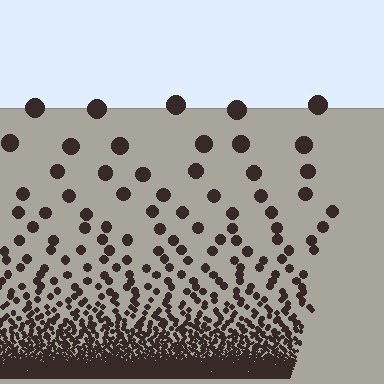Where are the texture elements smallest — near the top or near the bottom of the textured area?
Near the bottom.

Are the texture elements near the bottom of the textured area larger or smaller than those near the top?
Smaller. The gradient is inverted — elements near the bottom are smaller and denser.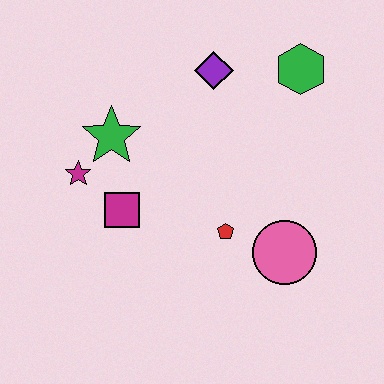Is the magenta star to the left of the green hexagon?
Yes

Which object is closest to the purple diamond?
The green hexagon is closest to the purple diamond.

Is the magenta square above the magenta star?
No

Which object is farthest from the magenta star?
The green hexagon is farthest from the magenta star.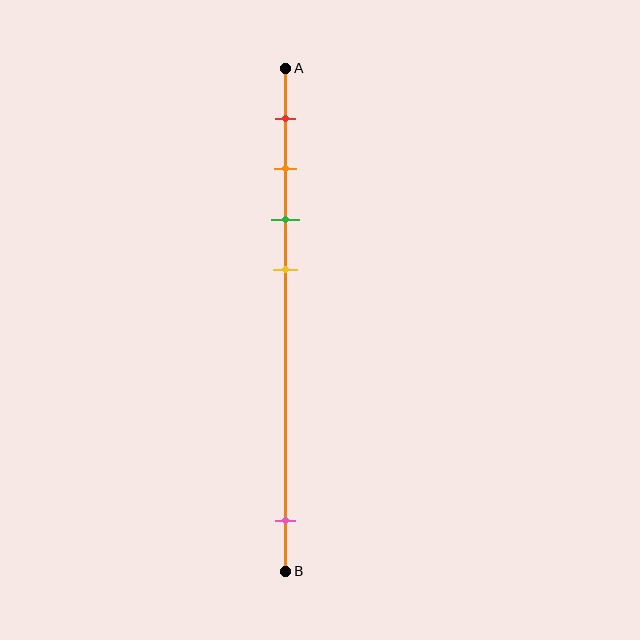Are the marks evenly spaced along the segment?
No, the marks are not evenly spaced.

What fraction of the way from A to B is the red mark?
The red mark is approximately 10% (0.1) of the way from A to B.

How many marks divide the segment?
There are 5 marks dividing the segment.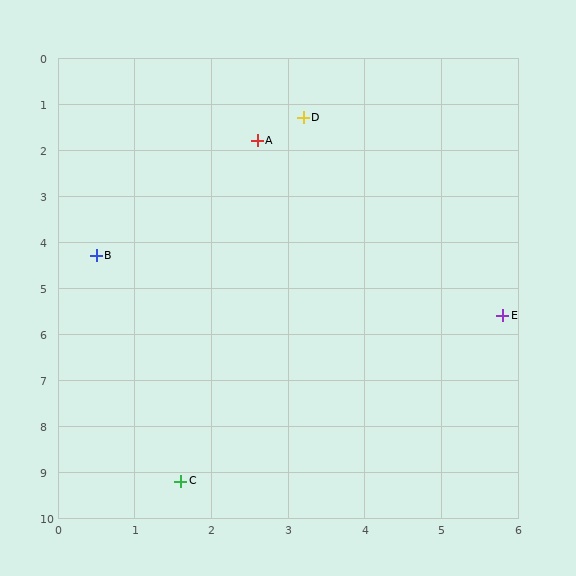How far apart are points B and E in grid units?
Points B and E are about 5.5 grid units apart.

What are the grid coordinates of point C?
Point C is at approximately (1.6, 9.2).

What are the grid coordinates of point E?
Point E is at approximately (5.8, 5.6).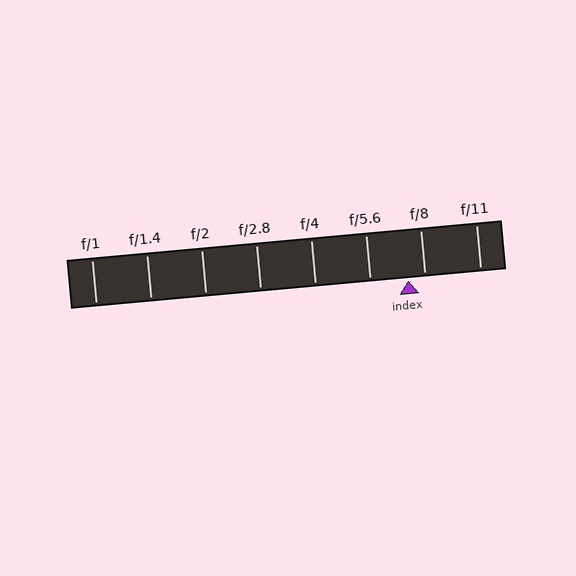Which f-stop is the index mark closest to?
The index mark is closest to f/8.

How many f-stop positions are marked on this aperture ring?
There are 8 f-stop positions marked.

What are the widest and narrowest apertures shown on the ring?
The widest aperture shown is f/1 and the narrowest is f/11.